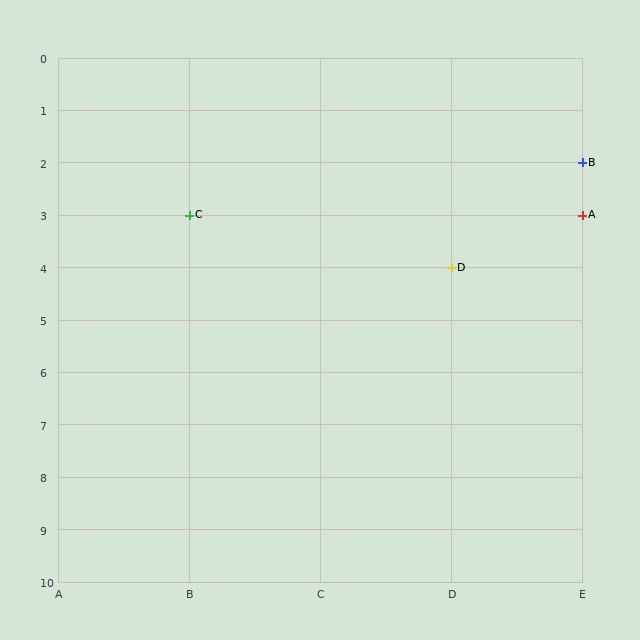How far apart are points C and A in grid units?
Points C and A are 3 columns apart.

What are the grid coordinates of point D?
Point D is at grid coordinates (D, 4).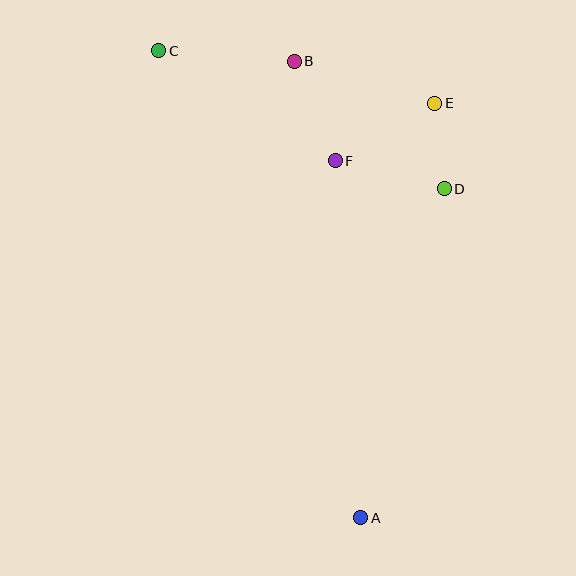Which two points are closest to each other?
Points D and E are closest to each other.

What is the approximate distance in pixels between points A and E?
The distance between A and E is approximately 421 pixels.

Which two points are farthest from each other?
Points A and C are farthest from each other.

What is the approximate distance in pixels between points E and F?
The distance between E and F is approximately 115 pixels.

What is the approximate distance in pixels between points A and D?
The distance between A and D is approximately 340 pixels.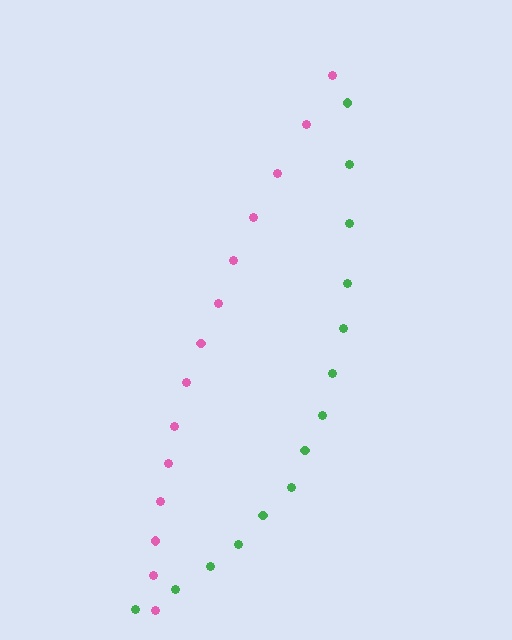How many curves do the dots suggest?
There are 2 distinct paths.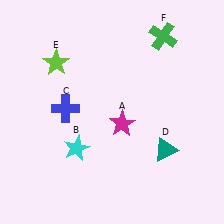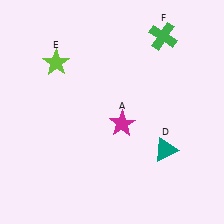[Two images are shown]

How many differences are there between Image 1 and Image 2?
There are 2 differences between the two images.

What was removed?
The blue cross (C), the cyan star (B) were removed in Image 2.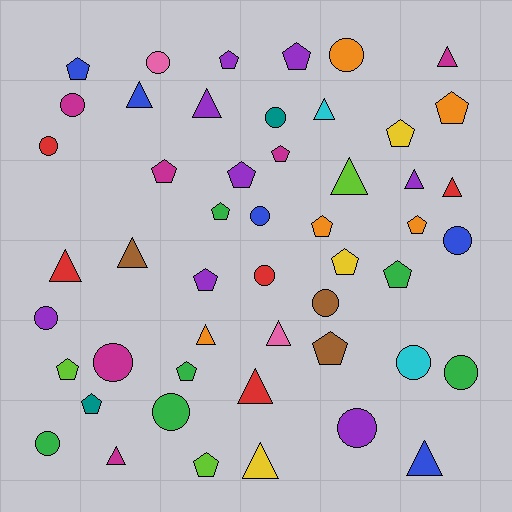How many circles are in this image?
There are 16 circles.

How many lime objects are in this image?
There are 3 lime objects.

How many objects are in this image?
There are 50 objects.